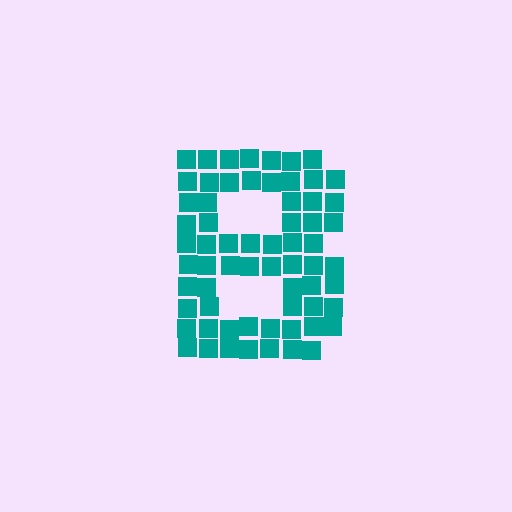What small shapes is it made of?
It is made of small squares.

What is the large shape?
The large shape is the letter B.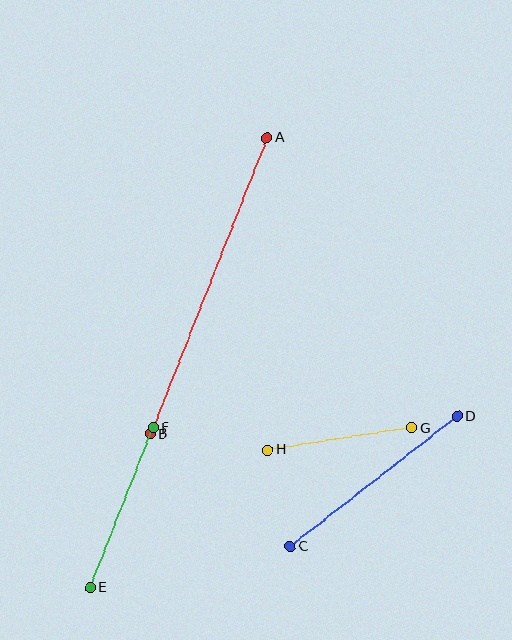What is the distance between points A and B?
The distance is approximately 318 pixels.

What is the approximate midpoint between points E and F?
The midpoint is at approximately (122, 508) pixels.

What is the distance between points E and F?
The distance is approximately 172 pixels.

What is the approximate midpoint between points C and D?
The midpoint is at approximately (374, 482) pixels.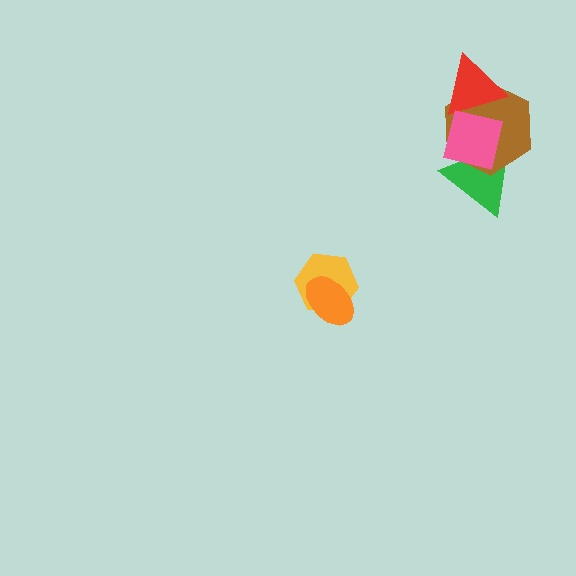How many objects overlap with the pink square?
3 objects overlap with the pink square.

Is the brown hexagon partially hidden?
Yes, it is partially covered by another shape.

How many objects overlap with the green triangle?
2 objects overlap with the green triangle.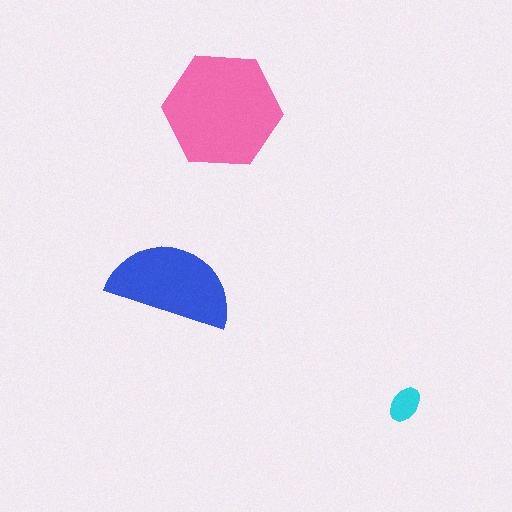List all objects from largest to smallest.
The pink hexagon, the blue semicircle, the cyan ellipse.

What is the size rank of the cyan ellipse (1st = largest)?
3rd.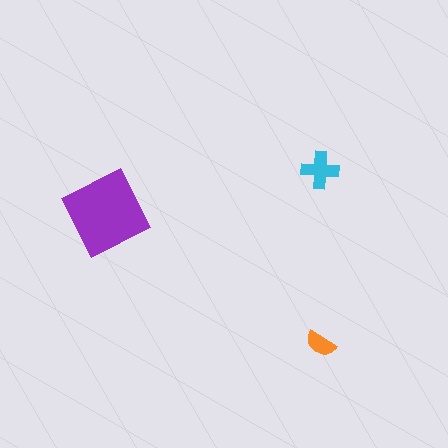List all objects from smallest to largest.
The orange semicircle, the cyan cross, the purple square.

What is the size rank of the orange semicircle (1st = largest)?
3rd.